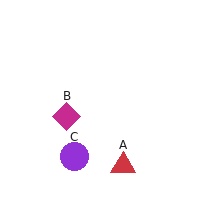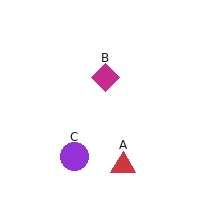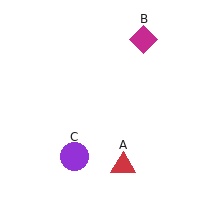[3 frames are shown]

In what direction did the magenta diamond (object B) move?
The magenta diamond (object B) moved up and to the right.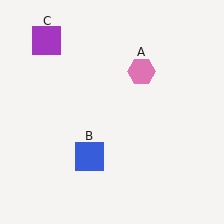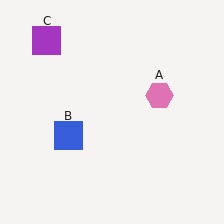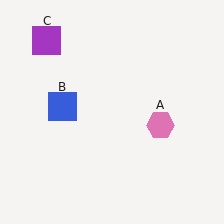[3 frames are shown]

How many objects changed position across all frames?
2 objects changed position: pink hexagon (object A), blue square (object B).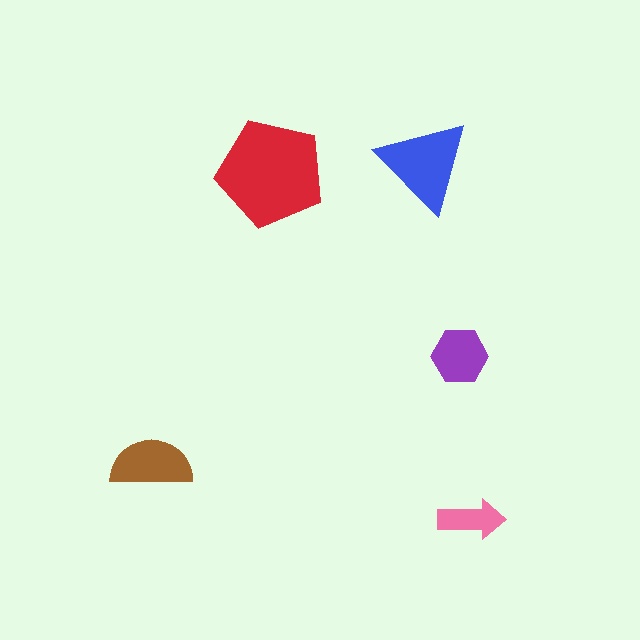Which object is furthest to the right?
The pink arrow is rightmost.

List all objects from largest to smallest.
The red pentagon, the blue triangle, the brown semicircle, the purple hexagon, the pink arrow.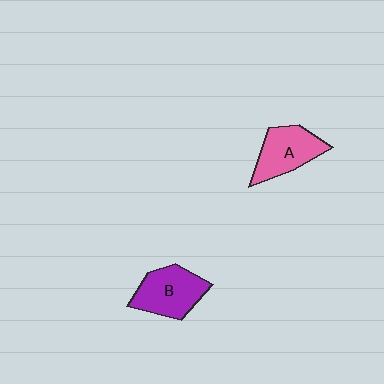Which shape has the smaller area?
Shape A (pink).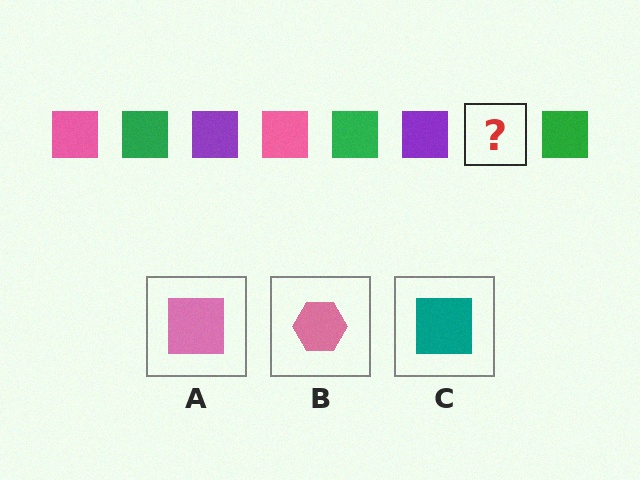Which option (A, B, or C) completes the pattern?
A.